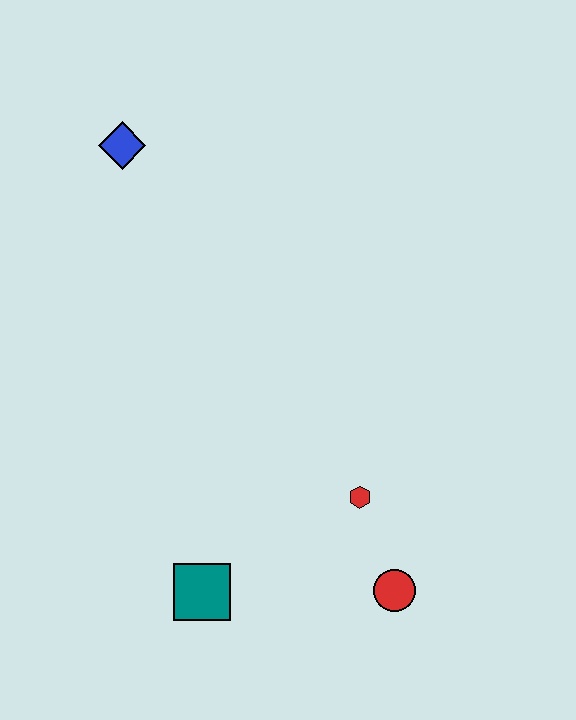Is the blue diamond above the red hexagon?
Yes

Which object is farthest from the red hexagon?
The blue diamond is farthest from the red hexagon.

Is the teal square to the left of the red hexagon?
Yes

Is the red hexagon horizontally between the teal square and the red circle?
Yes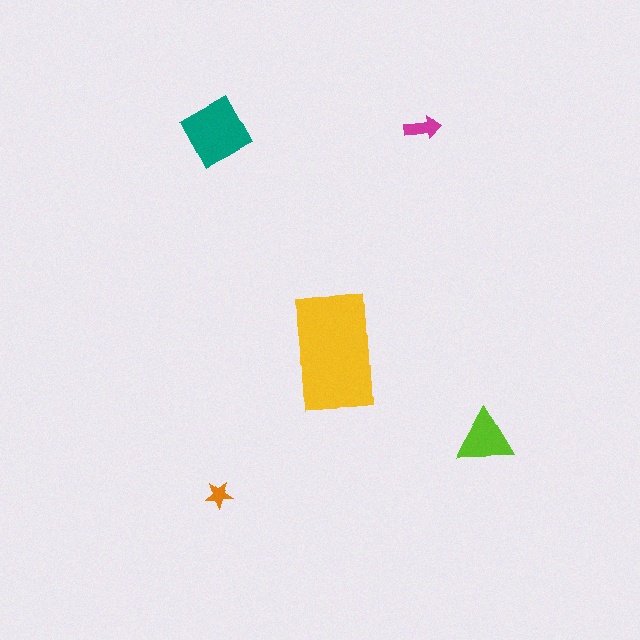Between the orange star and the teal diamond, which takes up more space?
The teal diamond.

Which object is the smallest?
The orange star.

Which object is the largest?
The yellow rectangle.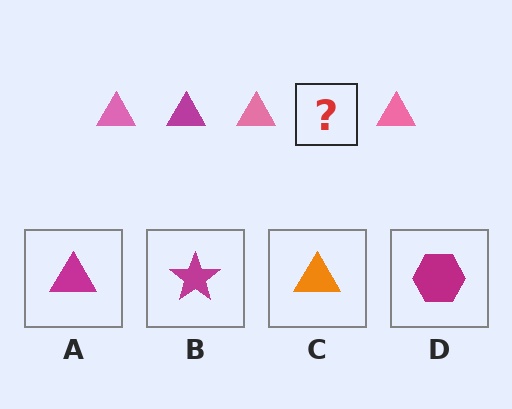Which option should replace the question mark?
Option A.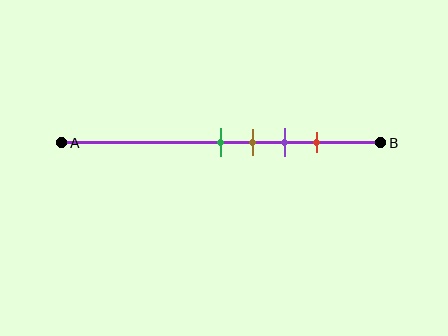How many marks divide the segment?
There are 4 marks dividing the segment.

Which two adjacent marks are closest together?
The green and brown marks are the closest adjacent pair.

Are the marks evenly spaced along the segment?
Yes, the marks are approximately evenly spaced.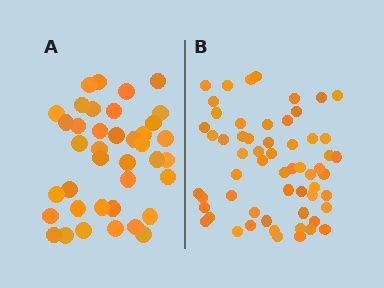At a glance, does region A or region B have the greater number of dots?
Region B (the right region) has more dots.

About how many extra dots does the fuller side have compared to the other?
Region B has approximately 20 more dots than region A.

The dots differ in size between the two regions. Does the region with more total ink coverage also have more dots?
No. Region A has more total ink coverage because its dots are larger, but region B actually contains more individual dots. Total area can be misleading — the number of items is what matters here.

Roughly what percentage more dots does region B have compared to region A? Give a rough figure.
About 50% more.